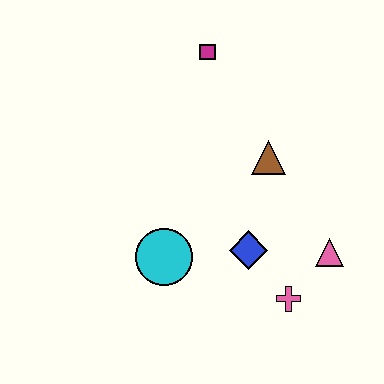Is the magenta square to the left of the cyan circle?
No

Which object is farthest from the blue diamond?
The magenta square is farthest from the blue diamond.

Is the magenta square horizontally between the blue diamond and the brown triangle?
No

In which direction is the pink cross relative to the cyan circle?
The pink cross is to the right of the cyan circle.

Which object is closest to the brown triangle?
The blue diamond is closest to the brown triangle.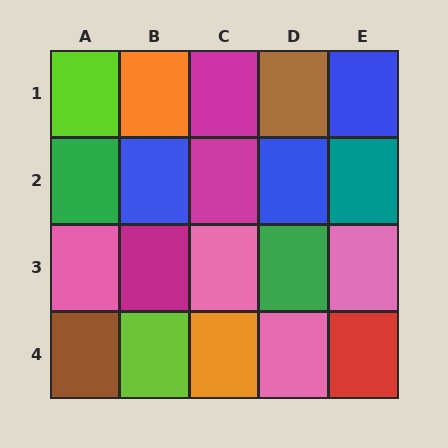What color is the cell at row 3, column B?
Magenta.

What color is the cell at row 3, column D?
Green.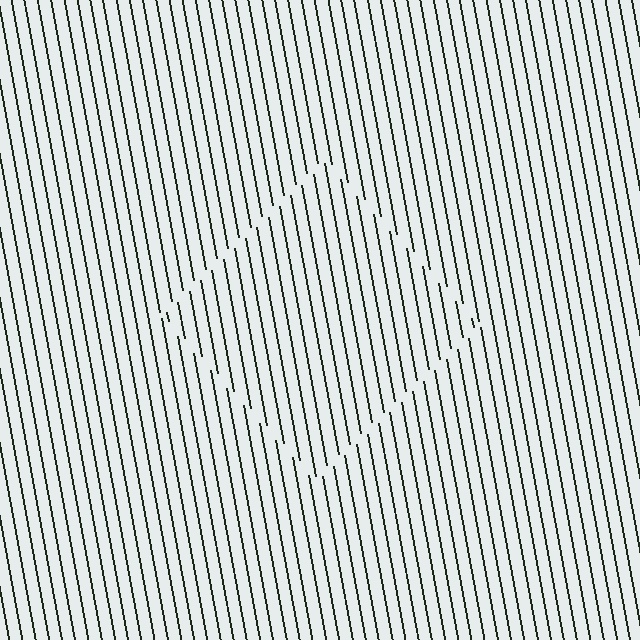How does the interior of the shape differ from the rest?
The interior of the shape contains the same grating, shifted by half a period — the contour is defined by the phase discontinuity where line-ends from the inner and outer gratings abut.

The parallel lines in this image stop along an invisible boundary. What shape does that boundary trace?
An illusory square. The interior of the shape contains the same grating, shifted by half a period — the contour is defined by the phase discontinuity where line-ends from the inner and outer gratings abut.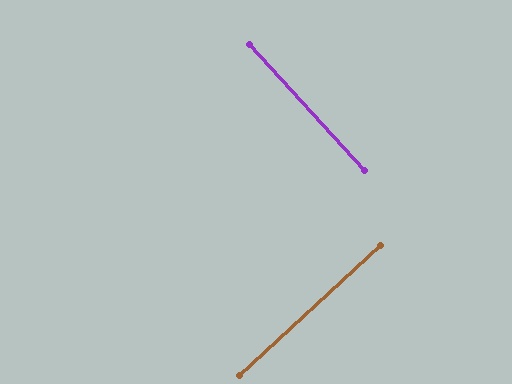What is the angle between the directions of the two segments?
Approximately 90 degrees.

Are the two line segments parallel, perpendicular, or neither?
Perpendicular — they meet at approximately 90°.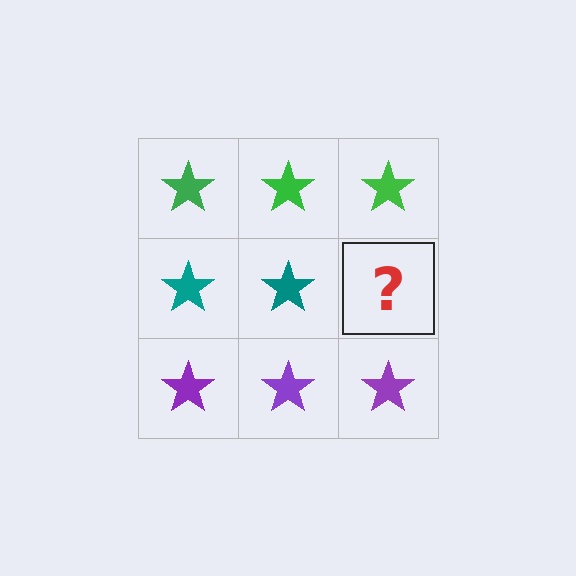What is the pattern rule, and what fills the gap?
The rule is that each row has a consistent color. The gap should be filled with a teal star.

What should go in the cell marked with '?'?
The missing cell should contain a teal star.